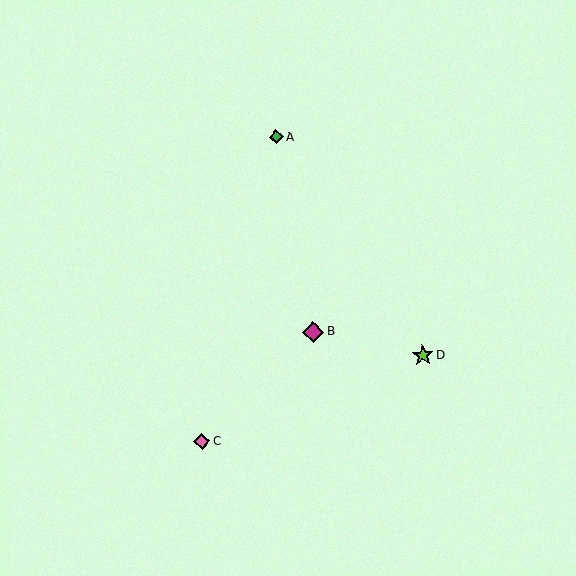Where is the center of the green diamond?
The center of the green diamond is at (276, 137).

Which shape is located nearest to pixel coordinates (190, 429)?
The pink diamond (labeled C) at (202, 441) is nearest to that location.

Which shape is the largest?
The magenta diamond (labeled B) is the largest.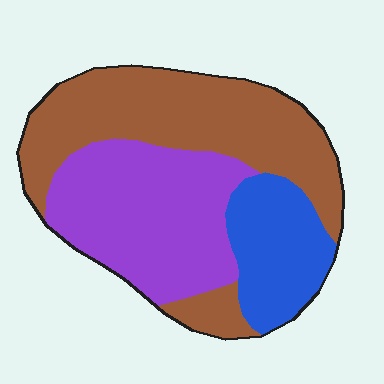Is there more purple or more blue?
Purple.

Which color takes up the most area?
Brown, at roughly 45%.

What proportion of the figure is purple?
Purple takes up about three eighths (3/8) of the figure.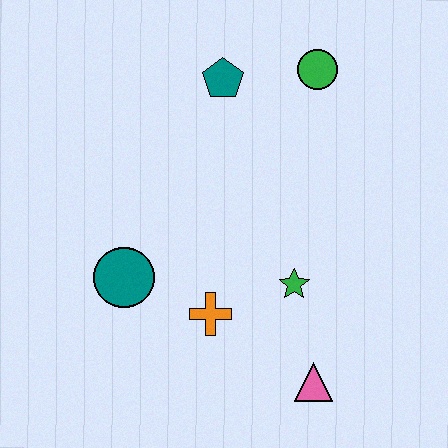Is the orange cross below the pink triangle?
No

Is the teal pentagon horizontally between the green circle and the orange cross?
Yes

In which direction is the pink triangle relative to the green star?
The pink triangle is below the green star.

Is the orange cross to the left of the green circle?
Yes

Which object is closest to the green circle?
The teal pentagon is closest to the green circle.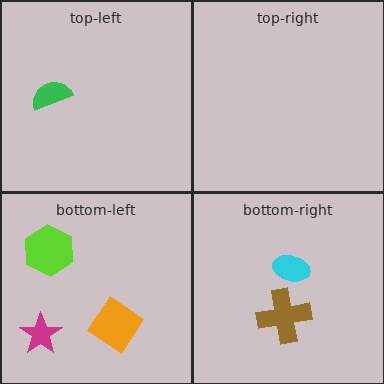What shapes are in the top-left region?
The green semicircle.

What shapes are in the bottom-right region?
The cyan ellipse, the brown cross.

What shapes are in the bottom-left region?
The lime hexagon, the orange diamond, the magenta star.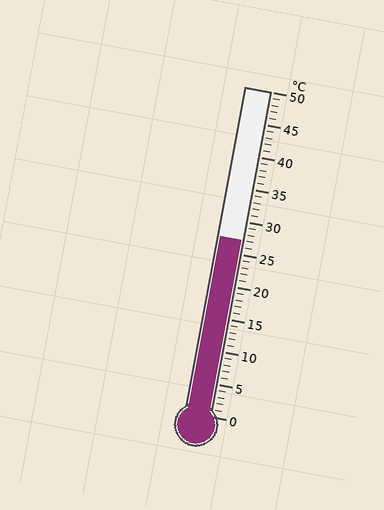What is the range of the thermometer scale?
The thermometer scale ranges from 0°C to 50°C.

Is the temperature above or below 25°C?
The temperature is above 25°C.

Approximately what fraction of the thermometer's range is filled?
The thermometer is filled to approximately 55% of its range.